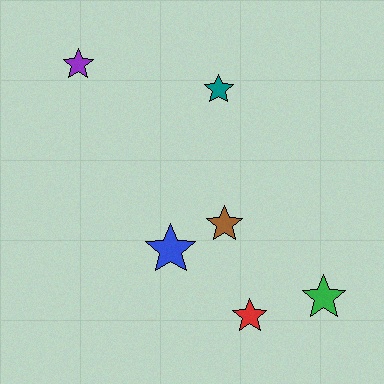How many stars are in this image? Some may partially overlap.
There are 6 stars.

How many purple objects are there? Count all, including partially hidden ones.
There is 1 purple object.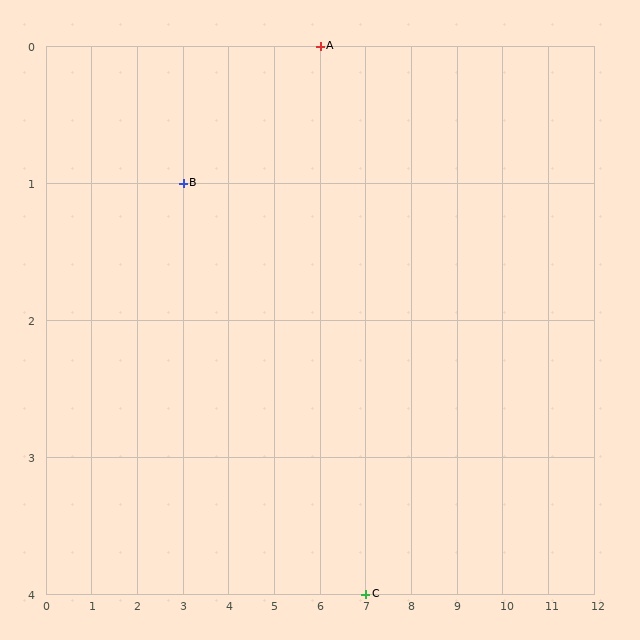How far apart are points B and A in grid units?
Points B and A are 3 columns and 1 row apart (about 3.2 grid units diagonally).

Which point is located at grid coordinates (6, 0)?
Point A is at (6, 0).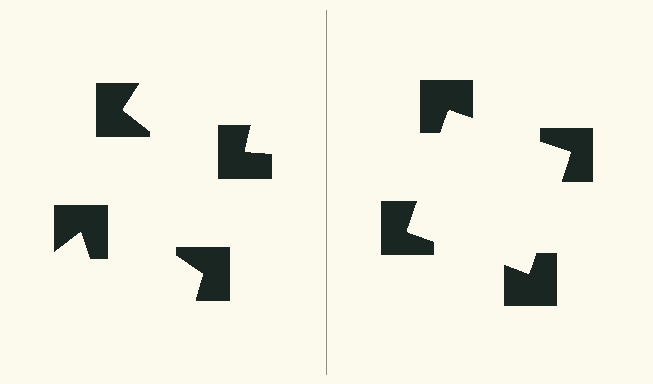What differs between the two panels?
The notched squares are positioned identically on both sides; only the wedge orientations differ. On the right they align to a square; on the left they are misaligned.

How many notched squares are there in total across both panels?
8 — 4 on each side.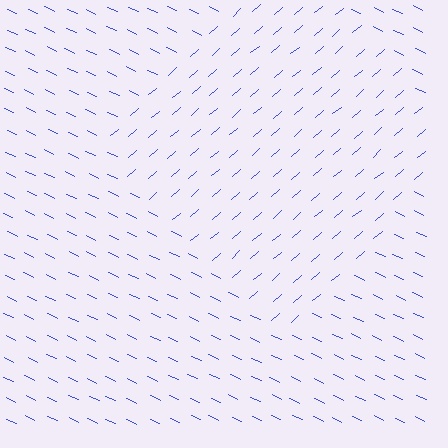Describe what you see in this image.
The image is filled with small blue line segments. A diamond region in the image has lines oriented differently from the surrounding lines, creating a visible texture boundary.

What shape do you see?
I see a diamond.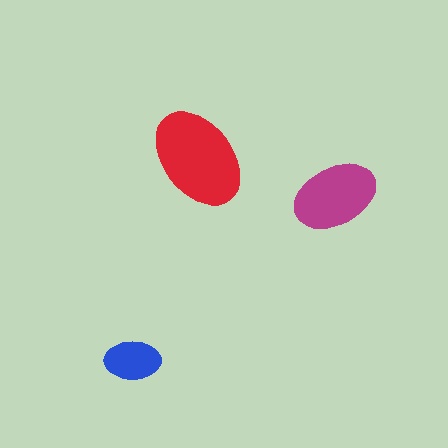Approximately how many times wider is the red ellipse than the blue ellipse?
About 2 times wider.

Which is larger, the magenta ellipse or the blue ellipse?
The magenta one.